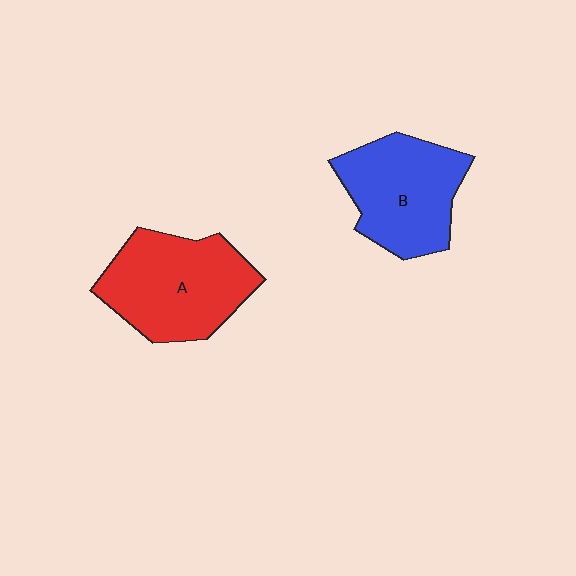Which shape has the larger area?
Shape A (red).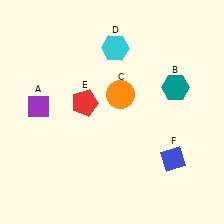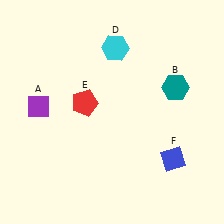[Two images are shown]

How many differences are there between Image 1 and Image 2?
There is 1 difference between the two images.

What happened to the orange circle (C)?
The orange circle (C) was removed in Image 2. It was in the top-right area of Image 1.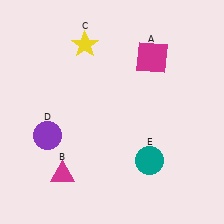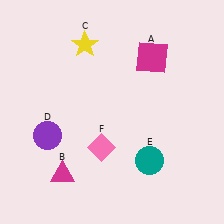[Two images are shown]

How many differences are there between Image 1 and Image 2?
There is 1 difference between the two images.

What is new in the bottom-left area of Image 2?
A pink diamond (F) was added in the bottom-left area of Image 2.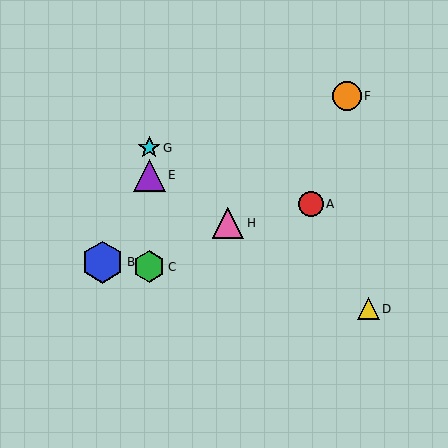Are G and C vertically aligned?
Yes, both are at x≈149.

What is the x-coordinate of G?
Object G is at x≈149.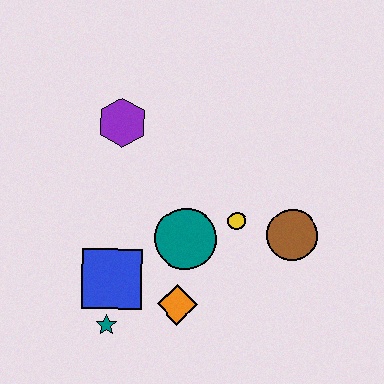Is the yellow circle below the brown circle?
No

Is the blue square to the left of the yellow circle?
Yes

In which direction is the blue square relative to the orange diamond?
The blue square is to the left of the orange diamond.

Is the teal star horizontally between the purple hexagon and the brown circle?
No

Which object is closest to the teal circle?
The yellow circle is closest to the teal circle.